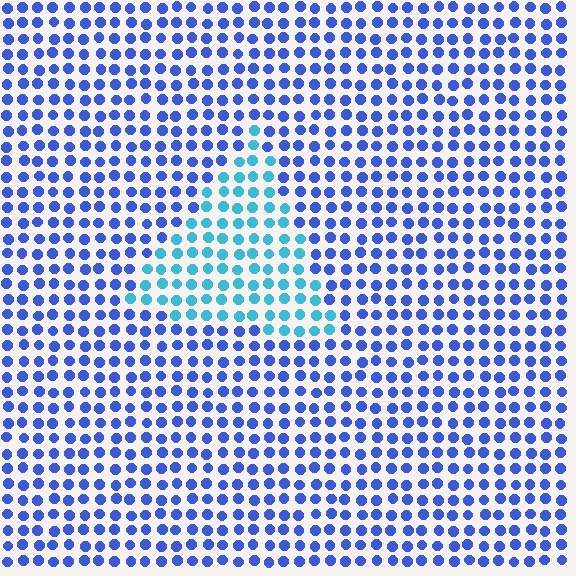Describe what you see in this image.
The image is filled with small blue elements in a uniform arrangement. A triangle-shaped region is visible where the elements are tinted to a slightly different hue, forming a subtle color boundary.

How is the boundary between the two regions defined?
The boundary is defined purely by a slight shift in hue (about 39 degrees). Spacing, size, and orientation are identical on both sides.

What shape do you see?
I see a triangle.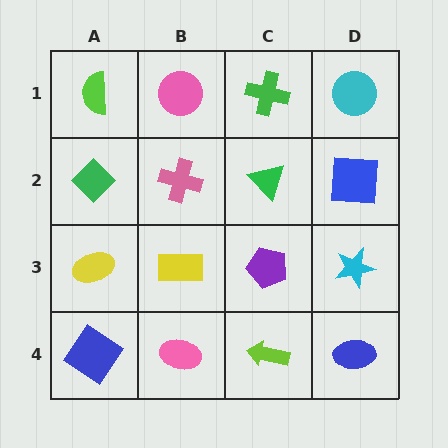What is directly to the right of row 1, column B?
A green cross.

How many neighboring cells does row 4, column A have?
2.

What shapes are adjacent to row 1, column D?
A blue square (row 2, column D), a green cross (row 1, column C).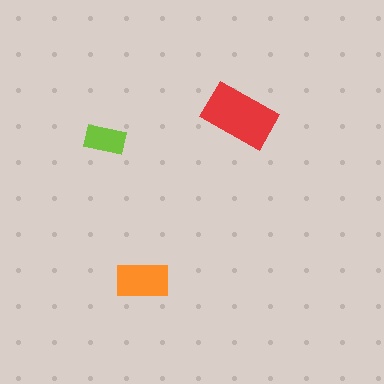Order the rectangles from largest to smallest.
the red one, the orange one, the lime one.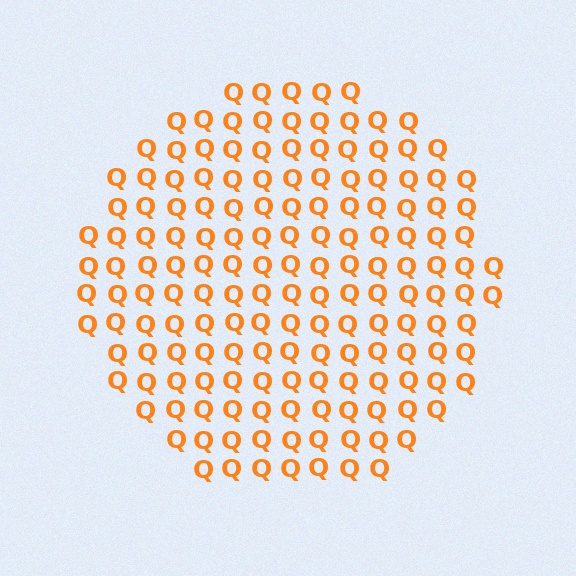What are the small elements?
The small elements are letter Q's.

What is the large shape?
The large shape is a circle.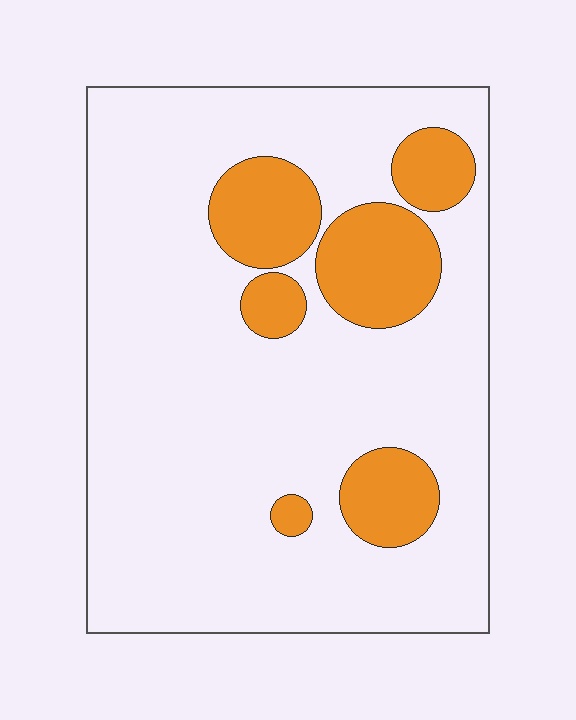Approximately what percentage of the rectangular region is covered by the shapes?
Approximately 20%.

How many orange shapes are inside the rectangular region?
6.